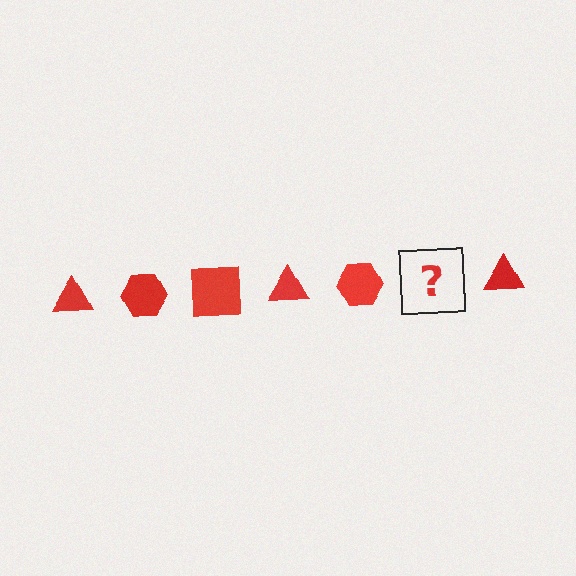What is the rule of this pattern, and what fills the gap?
The rule is that the pattern cycles through triangle, hexagon, square shapes in red. The gap should be filled with a red square.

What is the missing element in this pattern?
The missing element is a red square.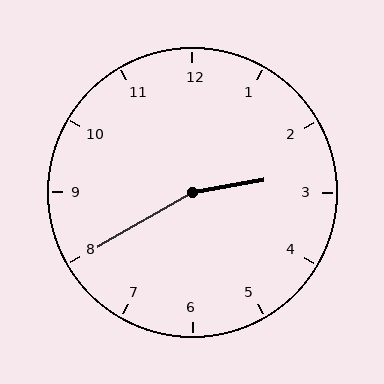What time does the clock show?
2:40.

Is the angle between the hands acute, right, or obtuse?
It is obtuse.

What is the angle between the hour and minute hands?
Approximately 160 degrees.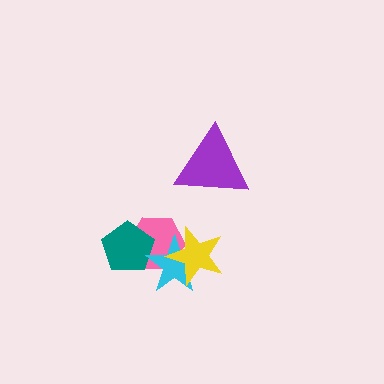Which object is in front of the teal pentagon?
The cyan star is in front of the teal pentagon.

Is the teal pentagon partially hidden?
Yes, it is partially covered by another shape.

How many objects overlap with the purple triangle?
0 objects overlap with the purple triangle.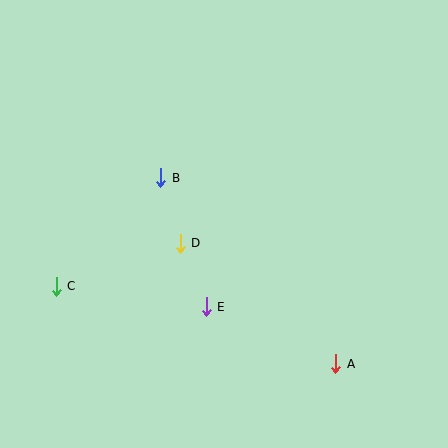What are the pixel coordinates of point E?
Point E is at (206, 307).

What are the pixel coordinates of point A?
Point A is at (336, 364).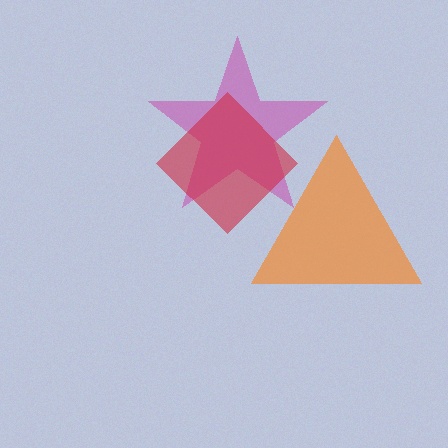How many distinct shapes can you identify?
There are 3 distinct shapes: a magenta star, a red diamond, an orange triangle.